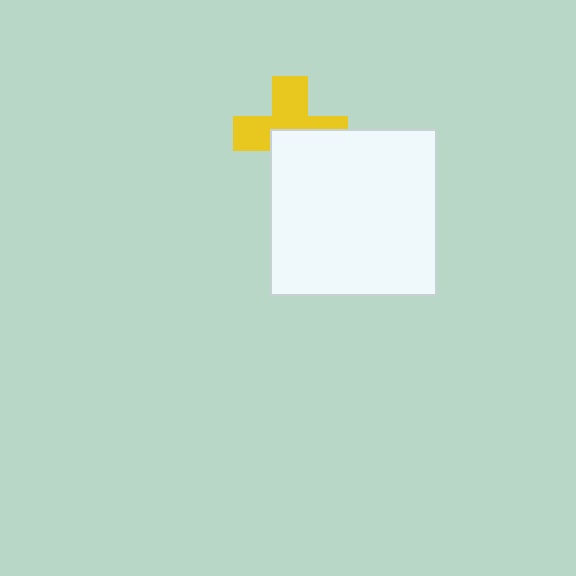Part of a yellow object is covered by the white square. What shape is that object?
It is a cross.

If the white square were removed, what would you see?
You would see the complete yellow cross.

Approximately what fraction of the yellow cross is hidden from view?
Roughly 45% of the yellow cross is hidden behind the white square.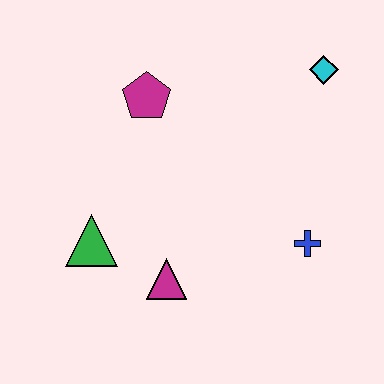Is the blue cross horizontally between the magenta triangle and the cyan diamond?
Yes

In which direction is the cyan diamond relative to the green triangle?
The cyan diamond is to the right of the green triangle.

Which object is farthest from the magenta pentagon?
The blue cross is farthest from the magenta pentagon.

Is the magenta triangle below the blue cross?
Yes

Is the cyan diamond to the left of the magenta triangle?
No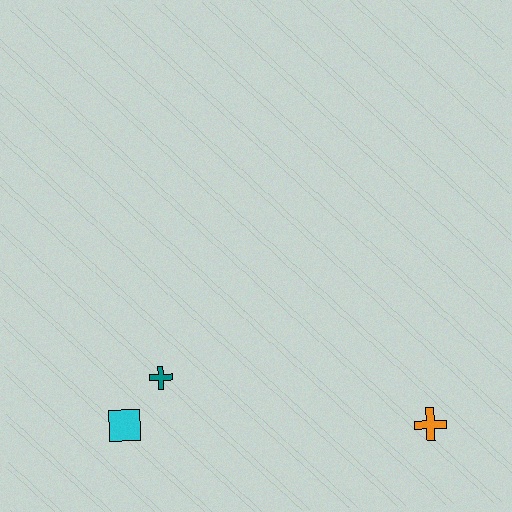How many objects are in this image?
There are 3 objects.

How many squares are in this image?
There is 1 square.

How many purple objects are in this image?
There are no purple objects.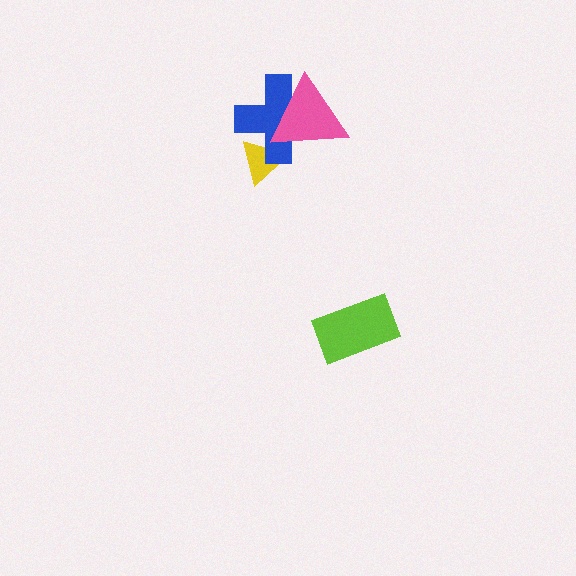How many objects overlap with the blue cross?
2 objects overlap with the blue cross.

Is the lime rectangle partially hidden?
No, no other shape covers it.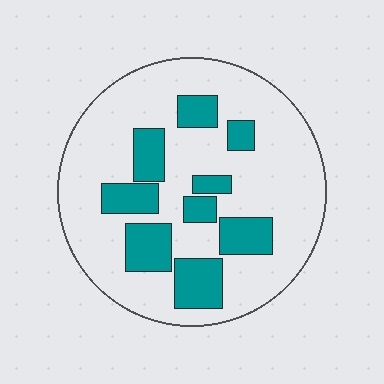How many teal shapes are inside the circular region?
9.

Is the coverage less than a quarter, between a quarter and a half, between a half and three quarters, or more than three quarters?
Less than a quarter.